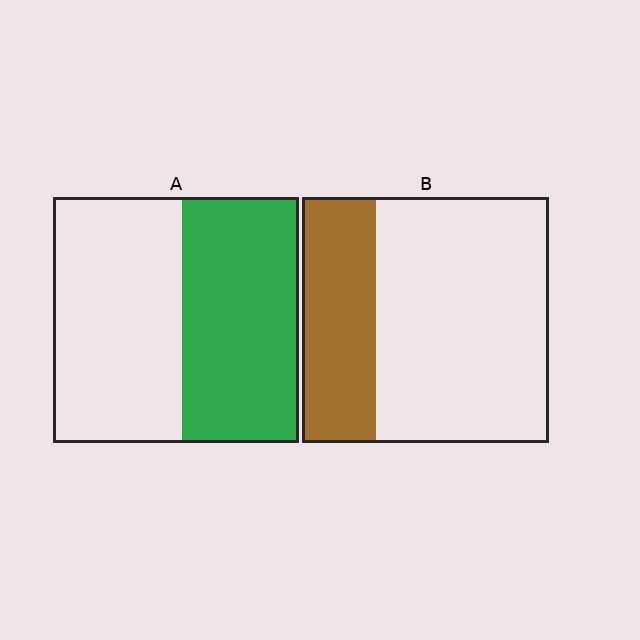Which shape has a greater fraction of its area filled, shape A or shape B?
Shape A.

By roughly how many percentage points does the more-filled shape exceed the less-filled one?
By roughly 20 percentage points (A over B).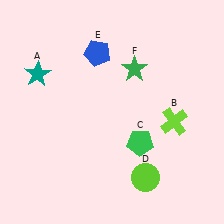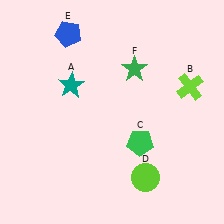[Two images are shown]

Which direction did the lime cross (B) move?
The lime cross (B) moved up.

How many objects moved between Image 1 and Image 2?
3 objects moved between the two images.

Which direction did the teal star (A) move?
The teal star (A) moved right.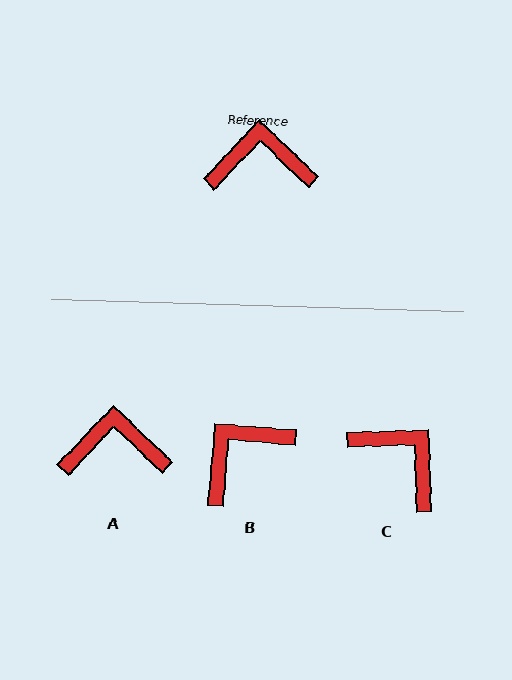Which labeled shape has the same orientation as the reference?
A.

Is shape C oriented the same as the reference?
No, it is off by about 45 degrees.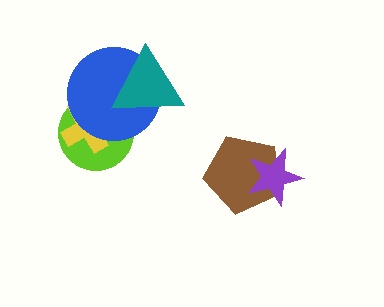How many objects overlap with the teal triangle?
2 objects overlap with the teal triangle.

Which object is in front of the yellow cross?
The blue circle is in front of the yellow cross.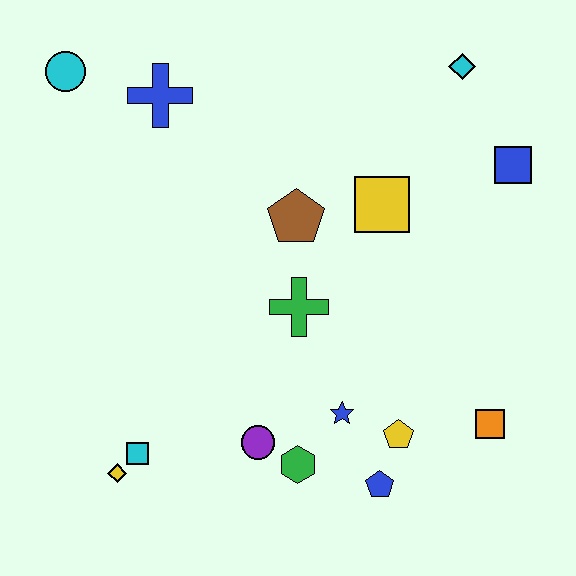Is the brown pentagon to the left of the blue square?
Yes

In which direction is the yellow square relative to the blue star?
The yellow square is above the blue star.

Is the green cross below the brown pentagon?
Yes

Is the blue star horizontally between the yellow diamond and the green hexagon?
No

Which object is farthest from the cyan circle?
The orange square is farthest from the cyan circle.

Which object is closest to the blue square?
The cyan diamond is closest to the blue square.